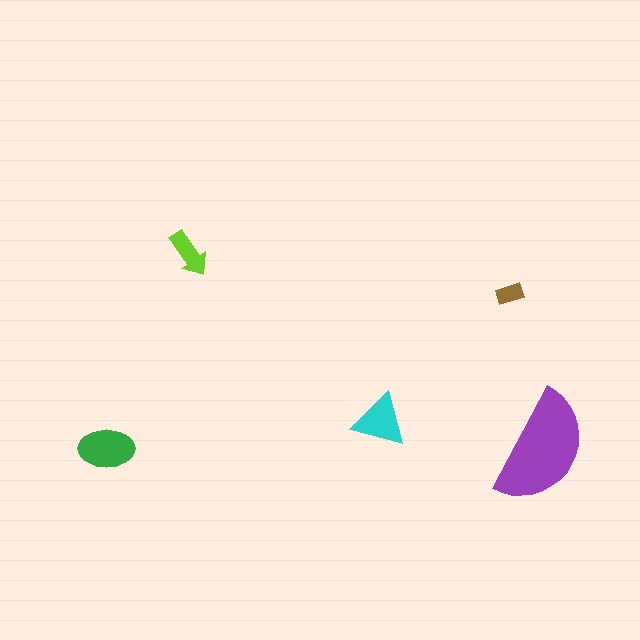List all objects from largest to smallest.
The purple semicircle, the green ellipse, the cyan triangle, the lime arrow, the brown rectangle.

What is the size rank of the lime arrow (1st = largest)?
4th.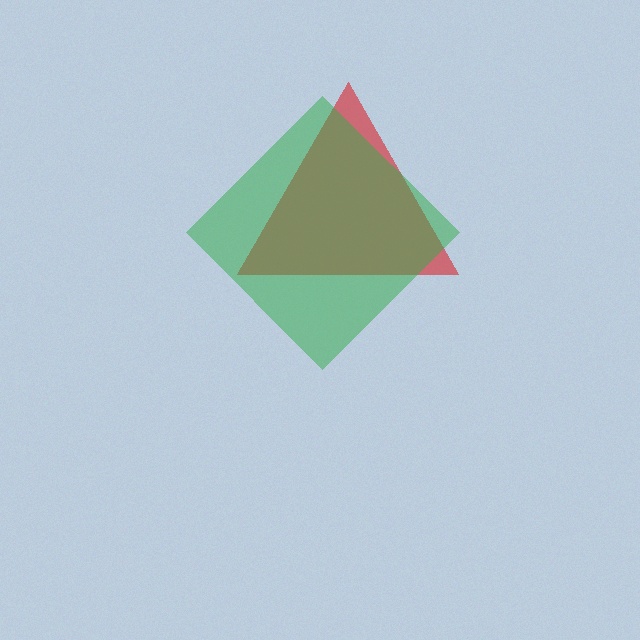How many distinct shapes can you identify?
There are 2 distinct shapes: a red triangle, a green diamond.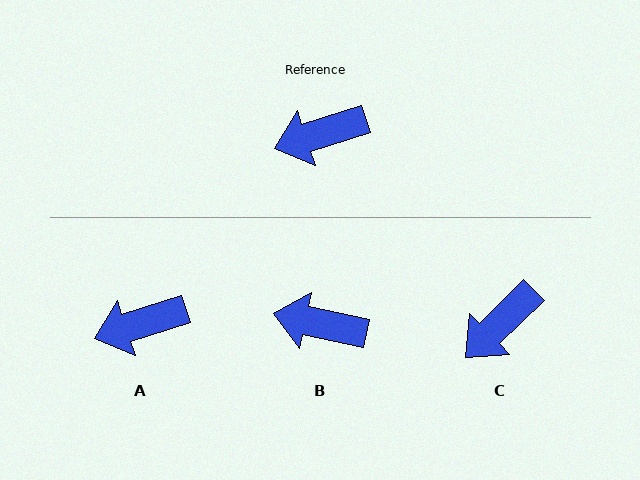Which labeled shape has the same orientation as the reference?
A.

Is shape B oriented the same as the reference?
No, it is off by about 30 degrees.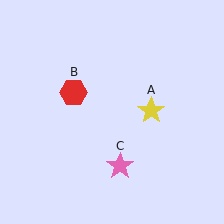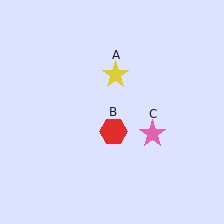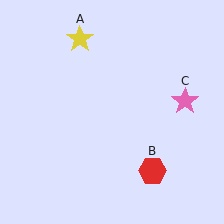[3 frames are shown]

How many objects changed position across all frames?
3 objects changed position: yellow star (object A), red hexagon (object B), pink star (object C).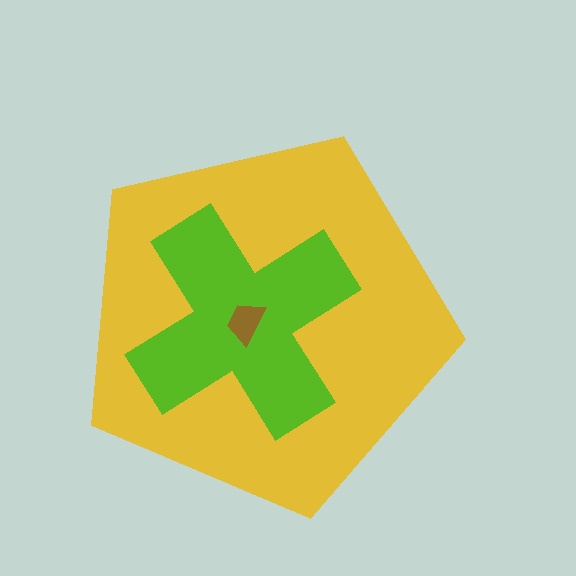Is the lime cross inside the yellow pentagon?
Yes.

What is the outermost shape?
The yellow pentagon.